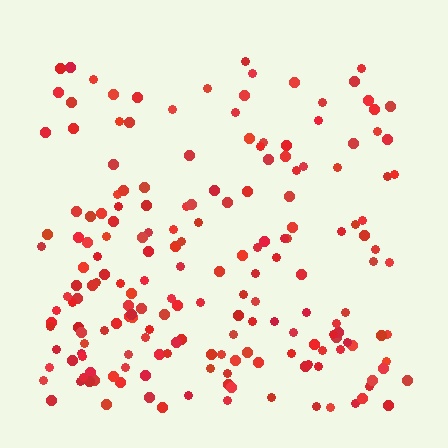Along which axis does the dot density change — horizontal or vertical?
Vertical.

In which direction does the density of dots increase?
From top to bottom, with the bottom side densest.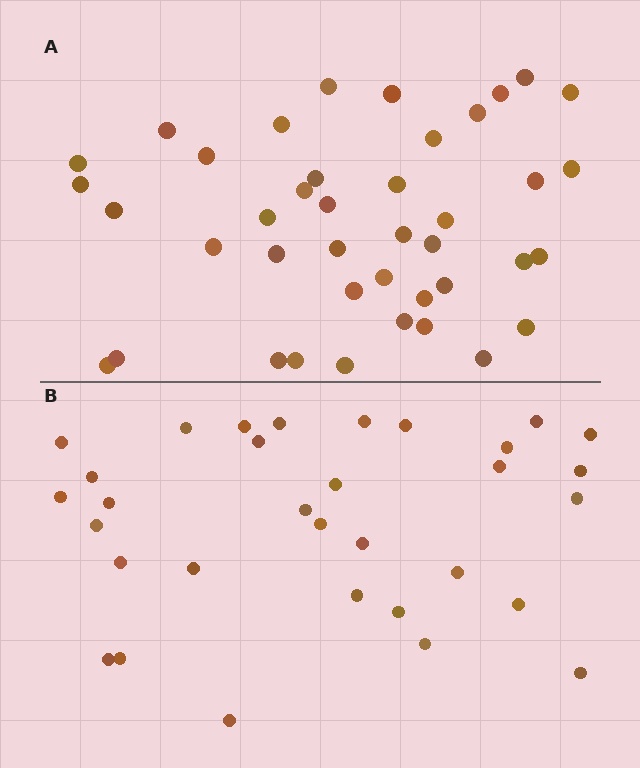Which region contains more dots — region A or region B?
Region A (the top region) has more dots.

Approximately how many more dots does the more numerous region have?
Region A has roughly 8 or so more dots than region B.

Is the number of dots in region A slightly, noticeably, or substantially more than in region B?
Region A has noticeably more, but not dramatically so. The ratio is roughly 1.3 to 1.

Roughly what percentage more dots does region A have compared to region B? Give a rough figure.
About 30% more.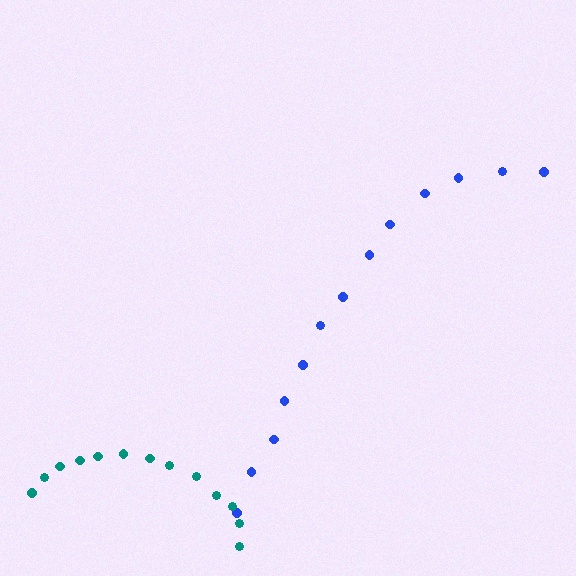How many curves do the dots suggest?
There are 2 distinct paths.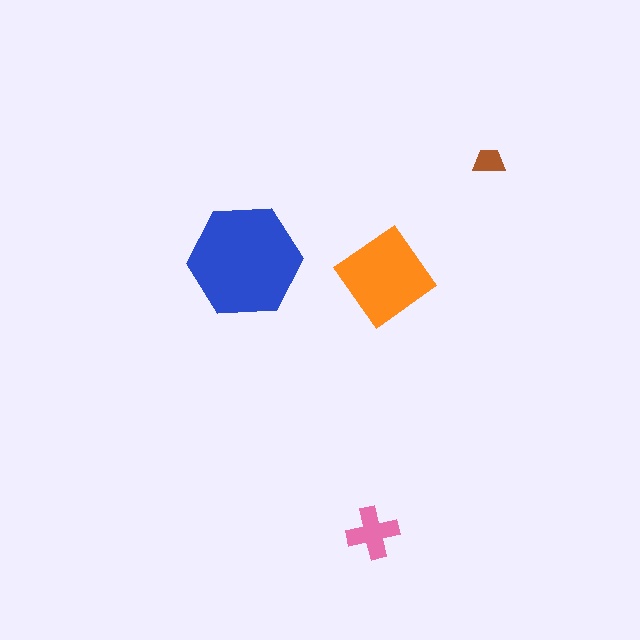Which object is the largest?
The blue hexagon.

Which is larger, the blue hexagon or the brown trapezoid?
The blue hexagon.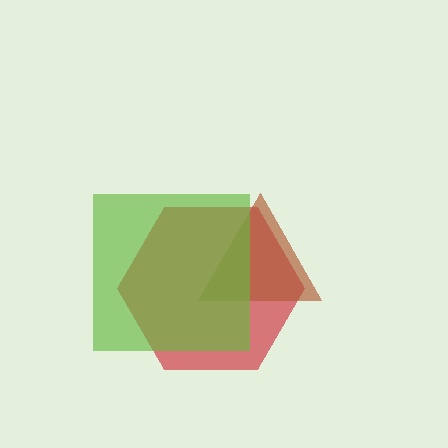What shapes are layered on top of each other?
The layered shapes are: a red hexagon, a brown triangle, a lime square.